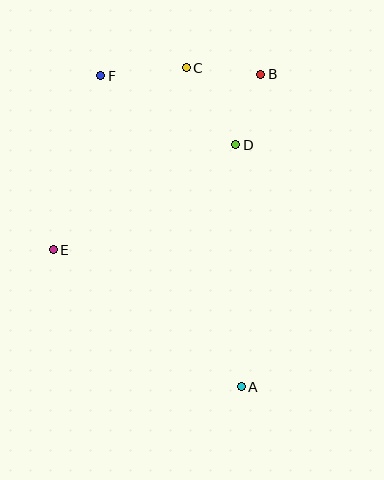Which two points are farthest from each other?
Points A and F are farthest from each other.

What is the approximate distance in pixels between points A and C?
The distance between A and C is approximately 323 pixels.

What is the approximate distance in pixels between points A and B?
The distance between A and B is approximately 313 pixels.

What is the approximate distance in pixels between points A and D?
The distance between A and D is approximately 242 pixels.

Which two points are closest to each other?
Points B and C are closest to each other.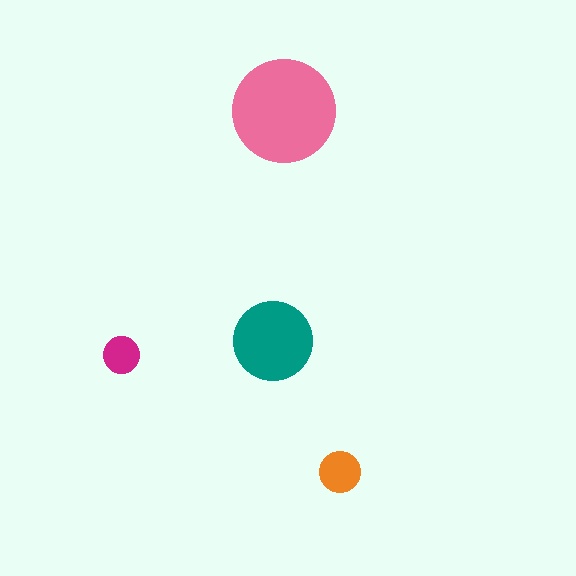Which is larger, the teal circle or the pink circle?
The pink one.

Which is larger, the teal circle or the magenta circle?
The teal one.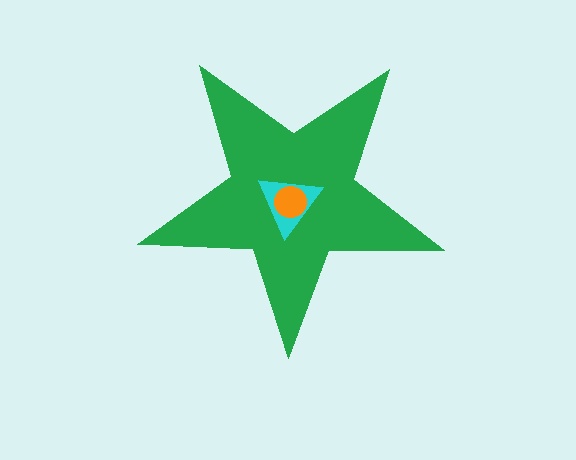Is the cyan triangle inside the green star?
Yes.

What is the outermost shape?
The green star.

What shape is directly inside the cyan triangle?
The orange circle.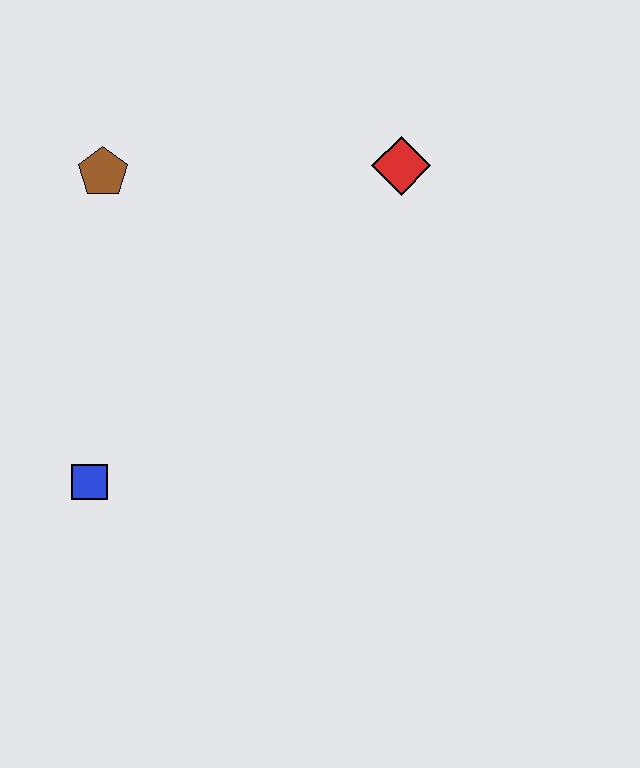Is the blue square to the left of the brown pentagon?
Yes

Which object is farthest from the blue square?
The red diamond is farthest from the blue square.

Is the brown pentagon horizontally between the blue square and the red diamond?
Yes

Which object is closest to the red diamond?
The brown pentagon is closest to the red diamond.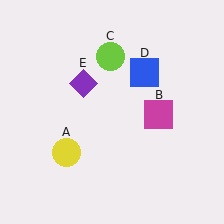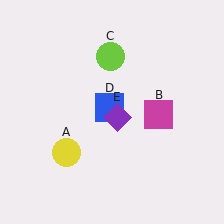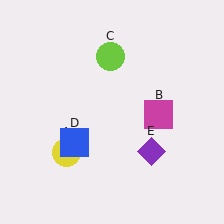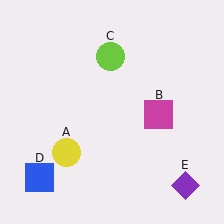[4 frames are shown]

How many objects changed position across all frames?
2 objects changed position: blue square (object D), purple diamond (object E).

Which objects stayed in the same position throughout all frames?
Yellow circle (object A) and magenta square (object B) and lime circle (object C) remained stationary.